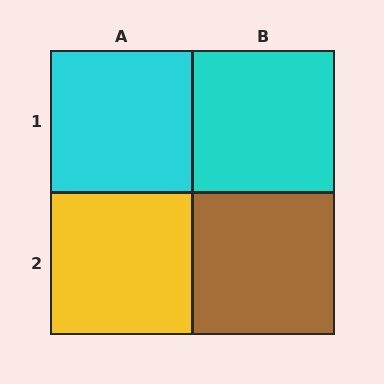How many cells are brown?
1 cell is brown.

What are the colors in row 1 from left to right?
Cyan, cyan.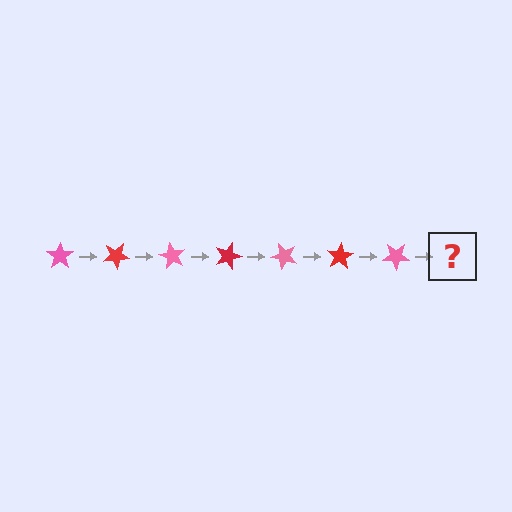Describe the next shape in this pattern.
It should be a red star, rotated 210 degrees from the start.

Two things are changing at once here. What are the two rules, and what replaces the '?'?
The two rules are that it rotates 30 degrees each step and the color cycles through pink and red. The '?' should be a red star, rotated 210 degrees from the start.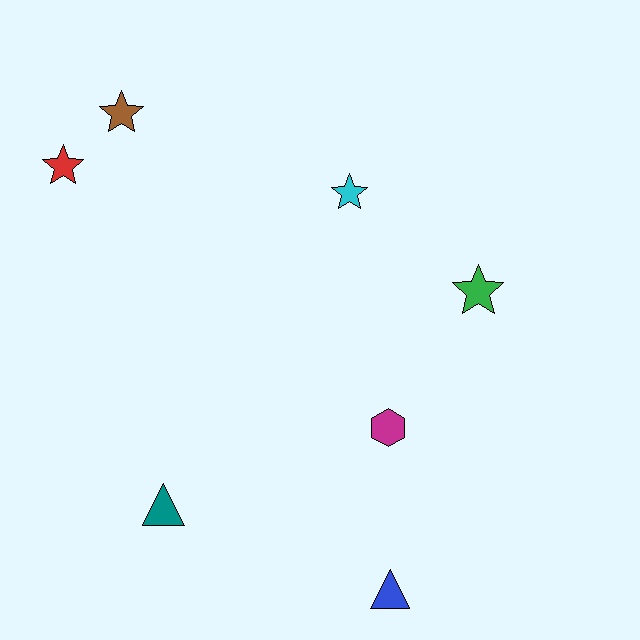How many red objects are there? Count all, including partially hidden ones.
There is 1 red object.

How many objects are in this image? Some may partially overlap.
There are 7 objects.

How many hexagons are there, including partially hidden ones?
There is 1 hexagon.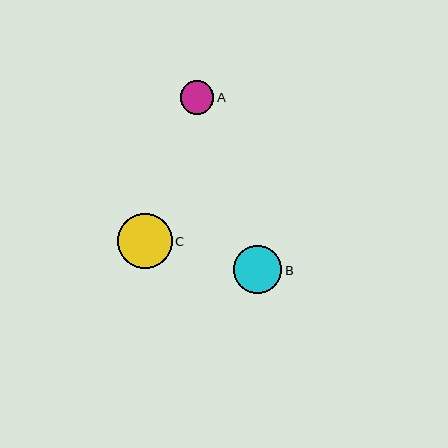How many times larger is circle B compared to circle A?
Circle B is approximately 1.4 times the size of circle A.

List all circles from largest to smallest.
From largest to smallest: C, B, A.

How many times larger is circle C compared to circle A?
Circle C is approximately 1.6 times the size of circle A.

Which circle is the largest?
Circle C is the largest with a size of approximately 55 pixels.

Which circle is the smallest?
Circle A is the smallest with a size of approximately 34 pixels.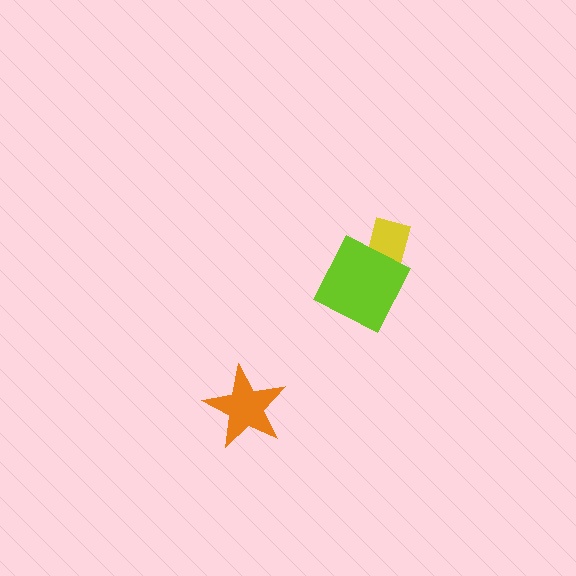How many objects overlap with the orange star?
0 objects overlap with the orange star.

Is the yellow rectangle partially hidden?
Yes, it is partially covered by another shape.